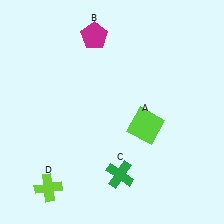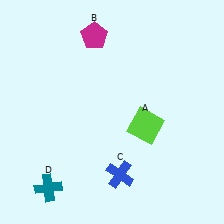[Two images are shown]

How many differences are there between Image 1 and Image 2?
There are 2 differences between the two images.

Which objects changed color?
C changed from green to blue. D changed from lime to teal.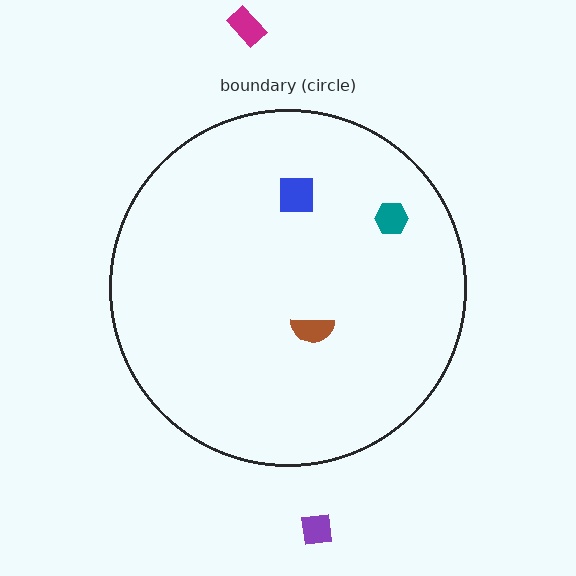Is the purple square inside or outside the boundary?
Outside.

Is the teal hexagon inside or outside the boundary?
Inside.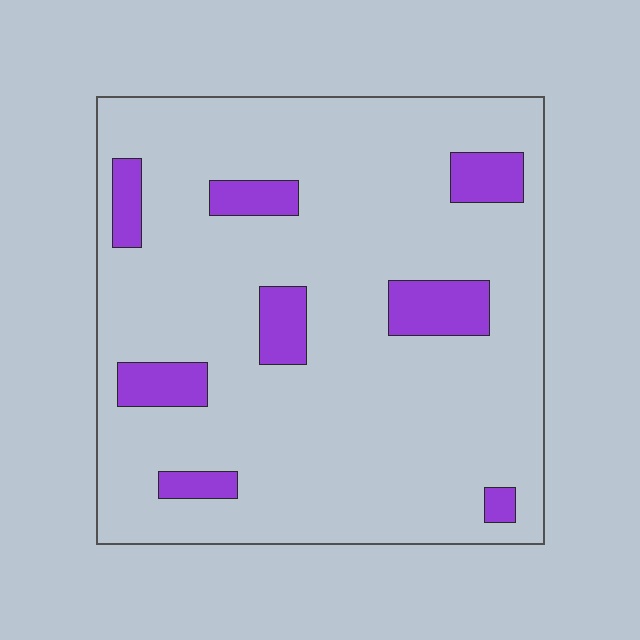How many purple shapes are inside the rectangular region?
8.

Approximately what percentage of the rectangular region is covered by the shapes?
Approximately 15%.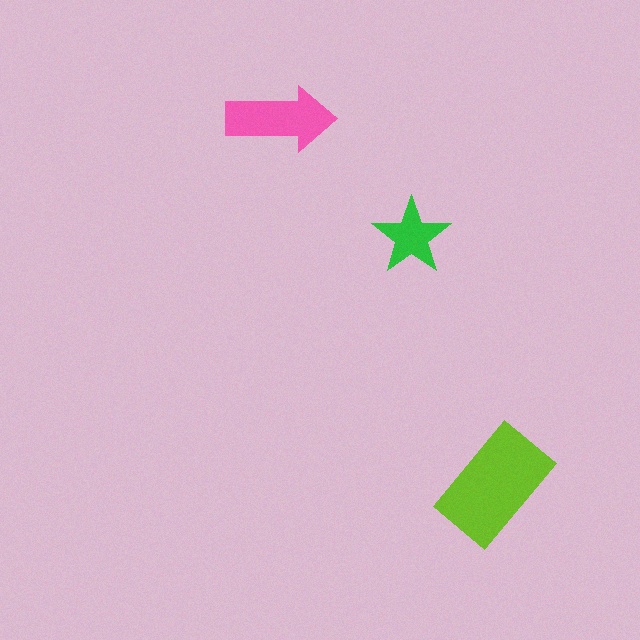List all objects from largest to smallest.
The lime rectangle, the pink arrow, the green star.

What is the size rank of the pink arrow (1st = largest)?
2nd.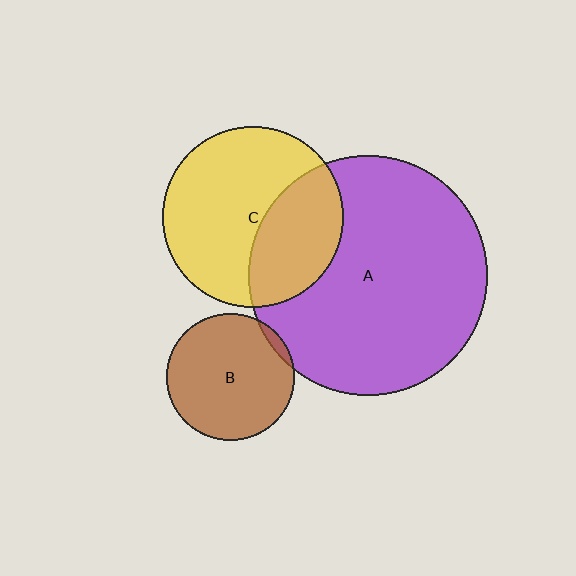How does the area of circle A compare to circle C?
Approximately 1.8 times.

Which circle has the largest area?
Circle A (purple).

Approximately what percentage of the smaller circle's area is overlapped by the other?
Approximately 5%.